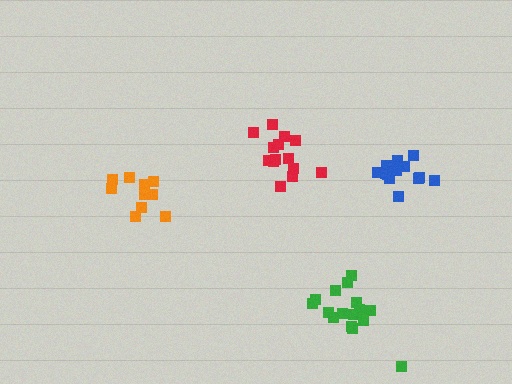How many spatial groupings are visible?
There are 4 spatial groupings.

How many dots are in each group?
Group 1: 10 dots, Group 2: 14 dots, Group 3: 13 dots, Group 4: 16 dots (53 total).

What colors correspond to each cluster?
The clusters are colored: orange, red, blue, green.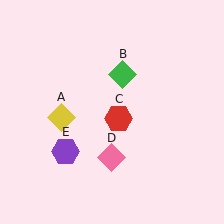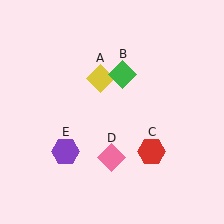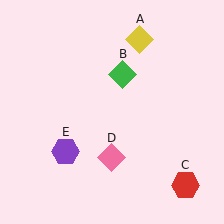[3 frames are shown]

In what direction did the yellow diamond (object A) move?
The yellow diamond (object A) moved up and to the right.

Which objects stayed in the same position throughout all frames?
Green diamond (object B) and pink diamond (object D) and purple hexagon (object E) remained stationary.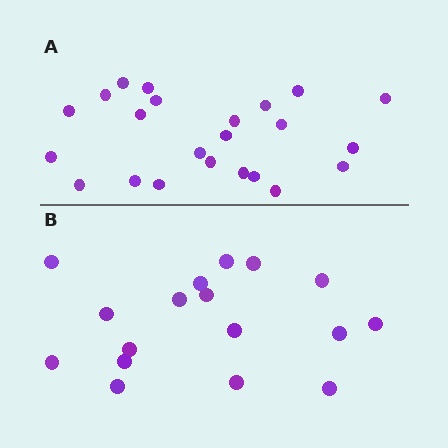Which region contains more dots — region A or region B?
Region A (the top region) has more dots.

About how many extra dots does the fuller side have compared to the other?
Region A has about 6 more dots than region B.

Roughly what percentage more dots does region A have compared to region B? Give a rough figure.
About 35% more.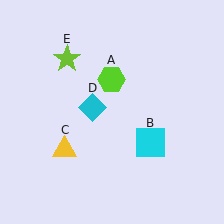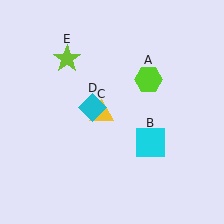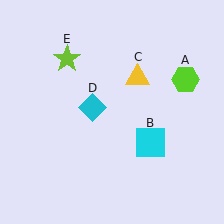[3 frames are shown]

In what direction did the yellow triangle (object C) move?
The yellow triangle (object C) moved up and to the right.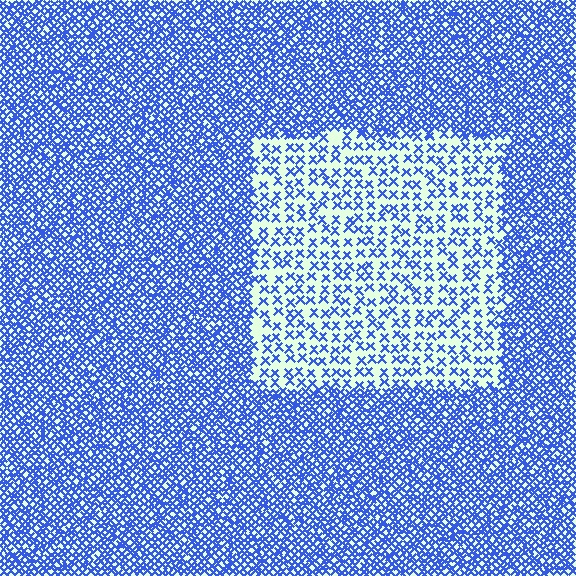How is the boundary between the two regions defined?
The boundary is defined by a change in element density (approximately 2.7x ratio). All elements are the same color, size, and shape.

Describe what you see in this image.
The image contains small blue elements arranged at two different densities. A rectangle-shaped region is visible where the elements are less densely packed than the surrounding area.